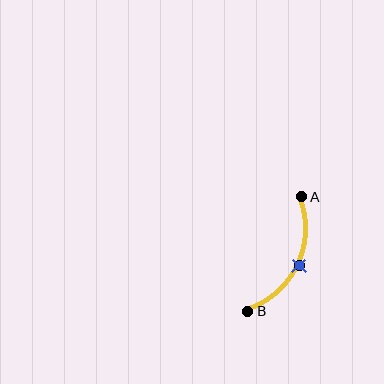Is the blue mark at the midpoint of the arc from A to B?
Yes. The blue mark lies on the arc at equal arc-length from both A and B — it is the arc midpoint.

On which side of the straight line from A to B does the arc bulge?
The arc bulges to the right of the straight line connecting A and B.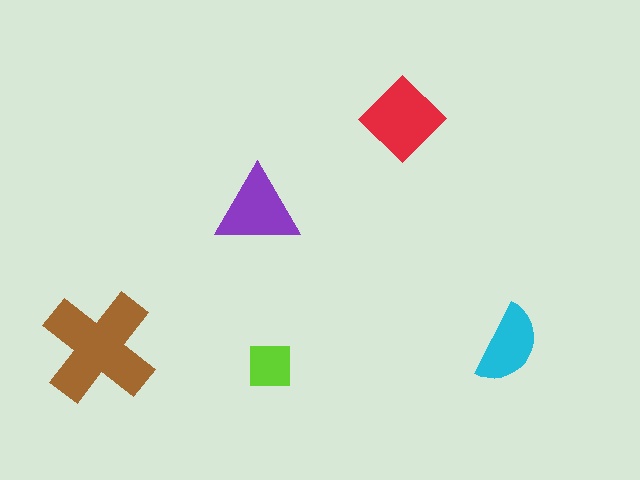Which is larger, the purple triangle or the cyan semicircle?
The purple triangle.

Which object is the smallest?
The lime square.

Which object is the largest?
The brown cross.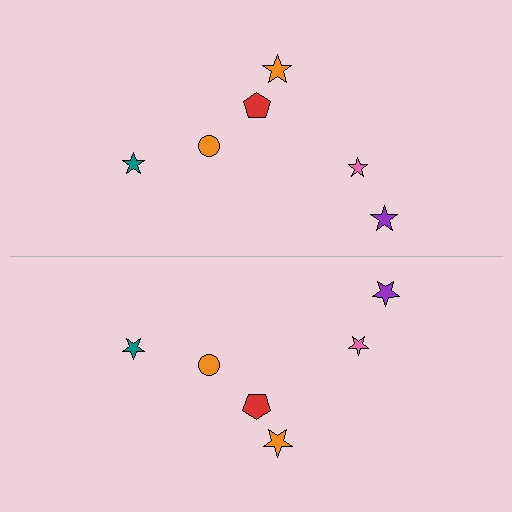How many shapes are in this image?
There are 12 shapes in this image.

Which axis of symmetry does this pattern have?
The pattern has a horizontal axis of symmetry running through the center of the image.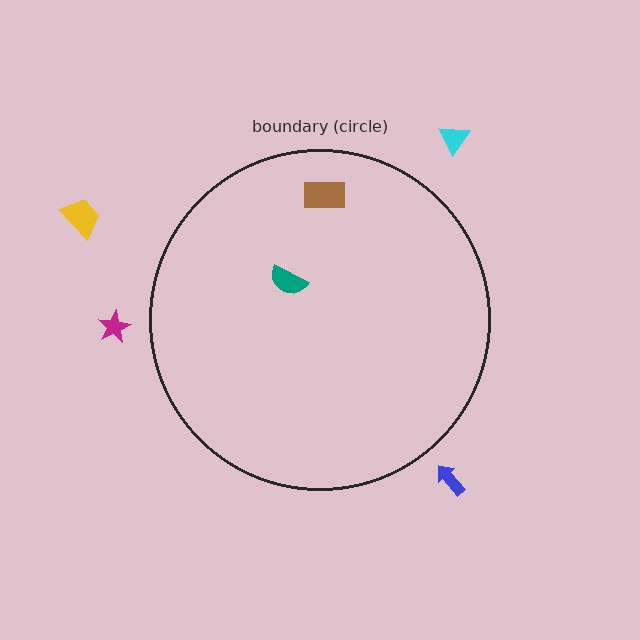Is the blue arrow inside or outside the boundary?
Outside.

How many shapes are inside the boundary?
2 inside, 4 outside.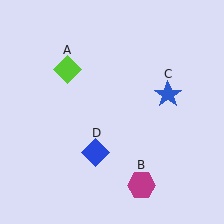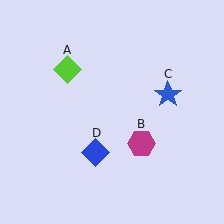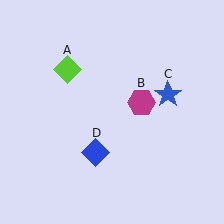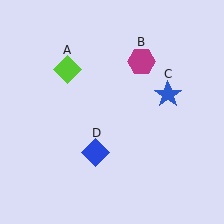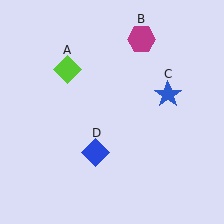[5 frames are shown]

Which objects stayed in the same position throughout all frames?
Lime diamond (object A) and blue star (object C) and blue diamond (object D) remained stationary.